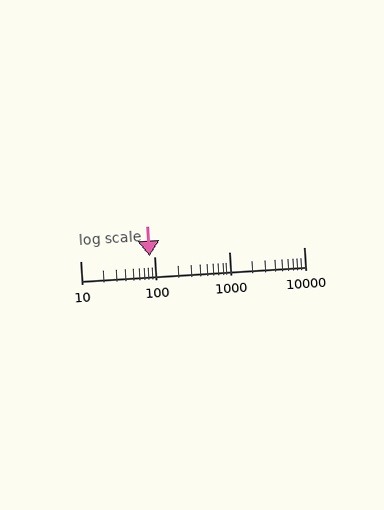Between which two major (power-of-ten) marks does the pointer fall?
The pointer is between 10 and 100.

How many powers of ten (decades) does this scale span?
The scale spans 3 decades, from 10 to 10000.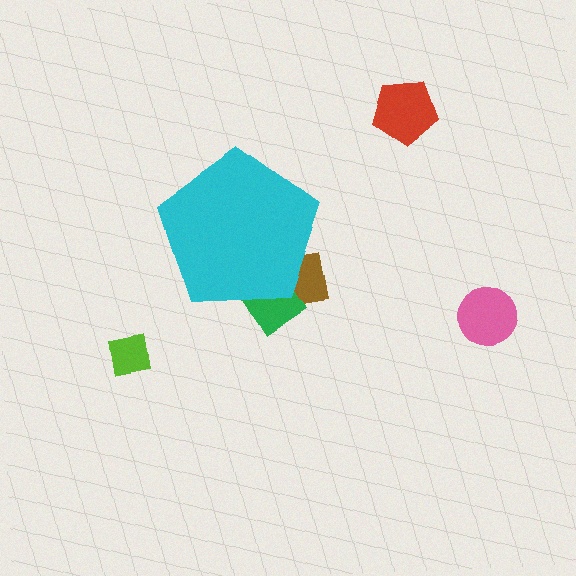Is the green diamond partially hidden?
Yes, the green diamond is partially hidden behind the cyan pentagon.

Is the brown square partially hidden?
Yes, the brown square is partially hidden behind the cyan pentagon.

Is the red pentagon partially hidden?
No, the red pentagon is fully visible.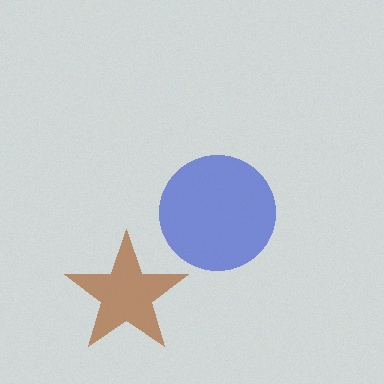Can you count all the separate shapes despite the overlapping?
Yes, there are 2 separate shapes.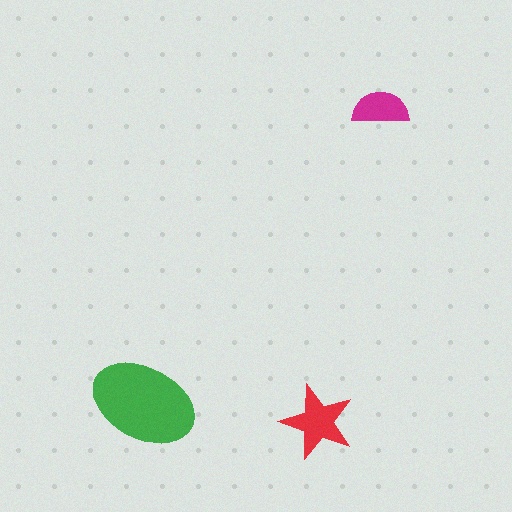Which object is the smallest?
The magenta semicircle.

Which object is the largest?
The green ellipse.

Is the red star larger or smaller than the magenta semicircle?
Larger.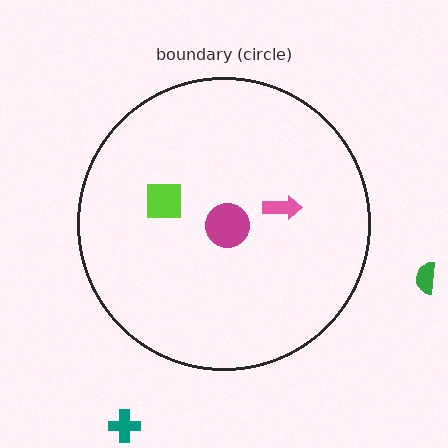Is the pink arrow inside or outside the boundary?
Inside.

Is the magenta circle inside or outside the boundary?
Inside.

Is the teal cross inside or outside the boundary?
Outside.